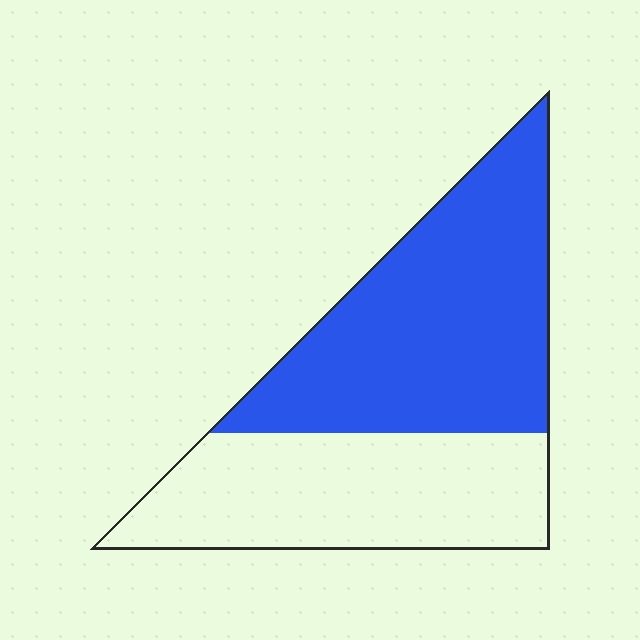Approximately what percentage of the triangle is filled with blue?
Approximately 55%.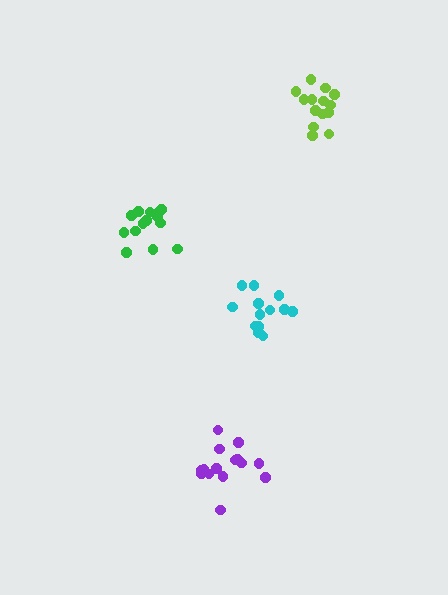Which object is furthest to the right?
The lime cluster is rightmost.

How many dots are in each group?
Group 1: 14 dots, Group 2: 14 dots, Group 3: 15 dots, Group 4: 14 dots (57 total).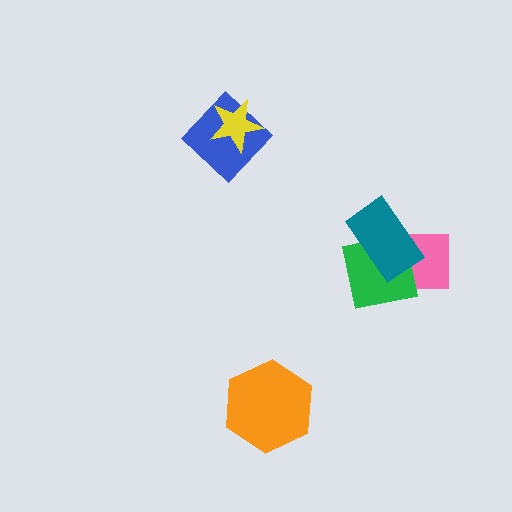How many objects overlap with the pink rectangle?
2 objects overlap with the pink rectangle.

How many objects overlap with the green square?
2 objects overlap with the green square.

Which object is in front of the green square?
The teal rectangle is in front of the green square.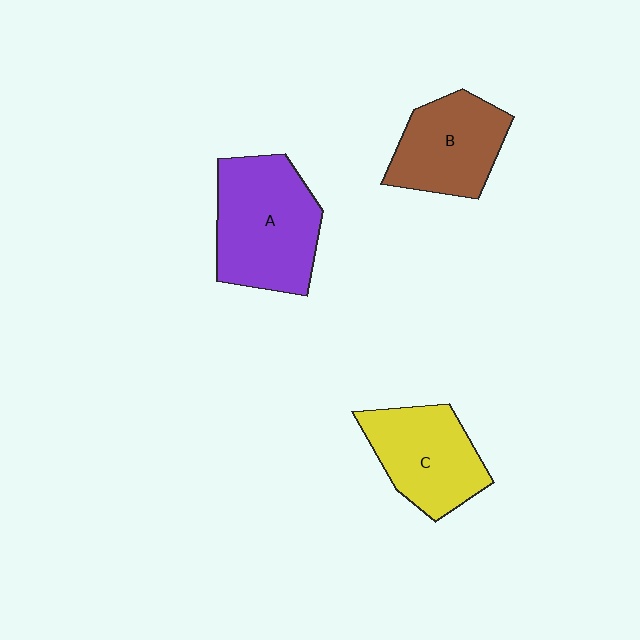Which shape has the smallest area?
Shape B (brown).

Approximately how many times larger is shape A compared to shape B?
Approximately 1.3 times.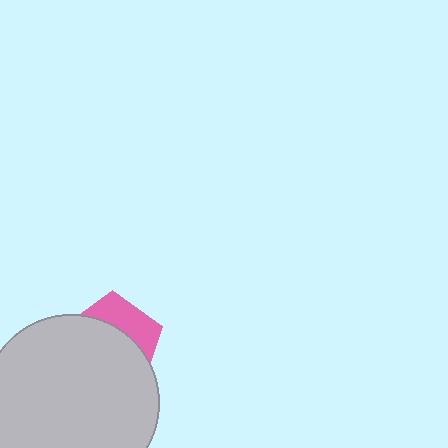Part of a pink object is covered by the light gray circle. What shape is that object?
It is a pentagon.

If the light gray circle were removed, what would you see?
You would see the complete pink pentagon.